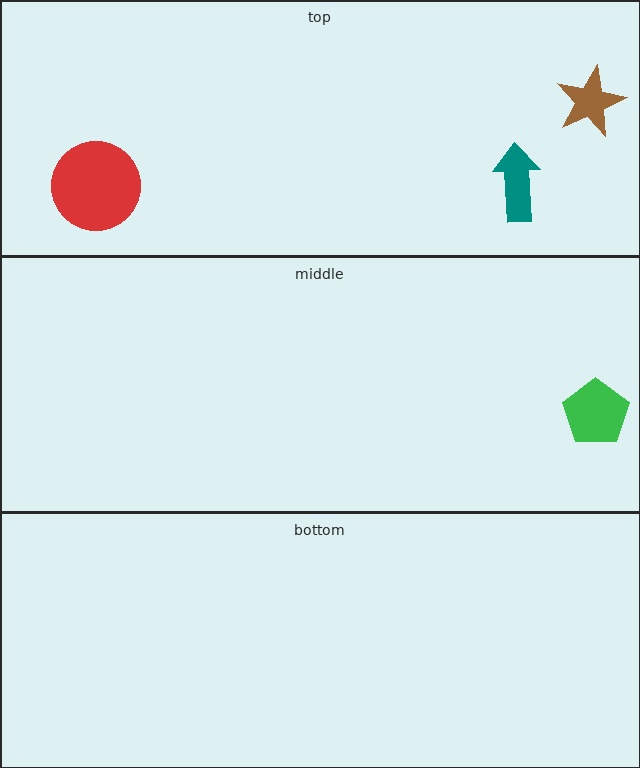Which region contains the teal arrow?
The top region.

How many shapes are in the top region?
3.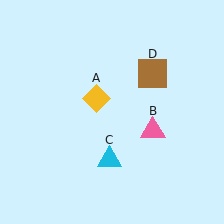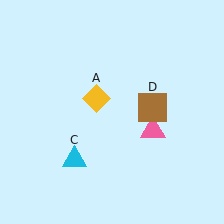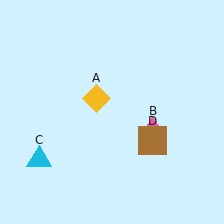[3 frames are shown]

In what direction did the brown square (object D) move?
The brown square (object D) moved down.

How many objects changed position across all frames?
2 objects changed position: cyan triangle (object C), brown square (object D).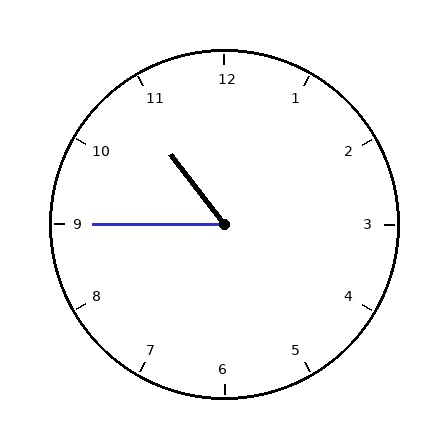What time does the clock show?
10:45.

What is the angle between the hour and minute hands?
Approximately 52 degrees.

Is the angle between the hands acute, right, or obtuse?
It is acute.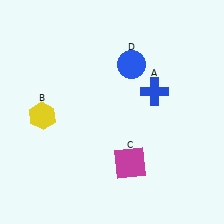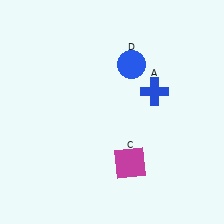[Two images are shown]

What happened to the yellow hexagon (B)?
The yellow hexagon (B) was removed in Image 2. It was in the bottom-left area of Image 1.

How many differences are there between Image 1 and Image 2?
There is 1 difference between the two images.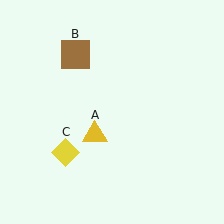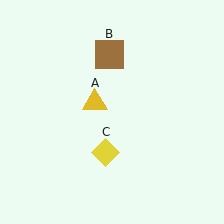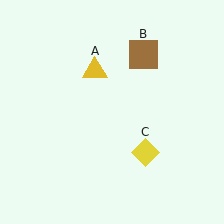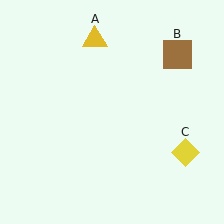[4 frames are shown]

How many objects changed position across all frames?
3 objects changed position: yellow triangle (object A), brown square (object B), yellow diamond (object C).